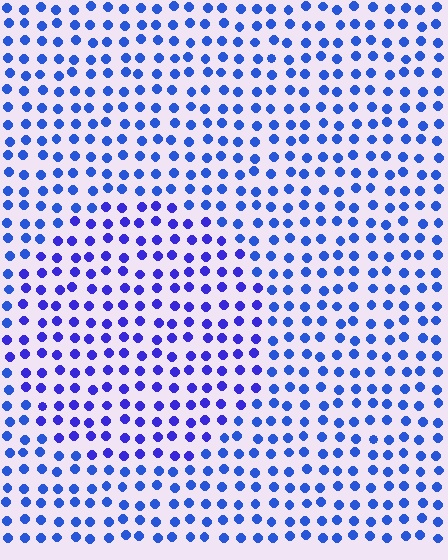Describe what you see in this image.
The image is filled with small blue elements in a uniform arrangement. A circle-shaped region is visible where the elements are tinted to a slightly different hue, forming a subtle color boundary.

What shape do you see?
I see a circle.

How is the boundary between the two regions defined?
The boundary is defined purely by a slight shift in hue (about 21 degrees). Spacing, size, and orientation are identical on both sides.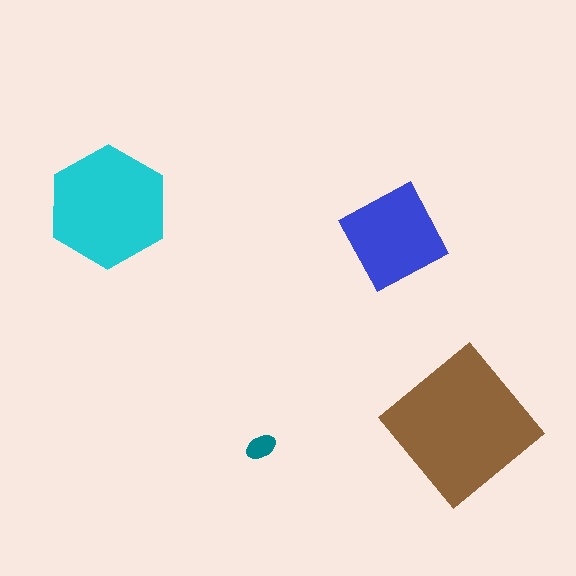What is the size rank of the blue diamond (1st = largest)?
3rd.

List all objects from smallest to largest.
The teal ellipse, the blue diamond, the cyan hexagon, the brown diamond.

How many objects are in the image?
There are 4 objects in the image.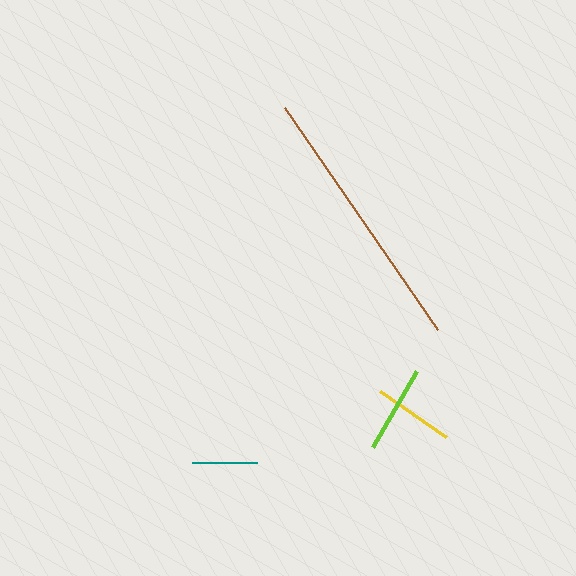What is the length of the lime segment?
The lime segment is approximately 88 pixels long.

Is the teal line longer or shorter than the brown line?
The brown line is longer than the teal line.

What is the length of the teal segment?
The teal segment is approximately 65 pixels long.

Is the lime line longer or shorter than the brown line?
The brown line is longer than the lime line.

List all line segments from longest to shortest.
From longest to shortest: brown, lime, yellow, teal.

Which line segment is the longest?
The brown line is the longest at approximately 270 pixels.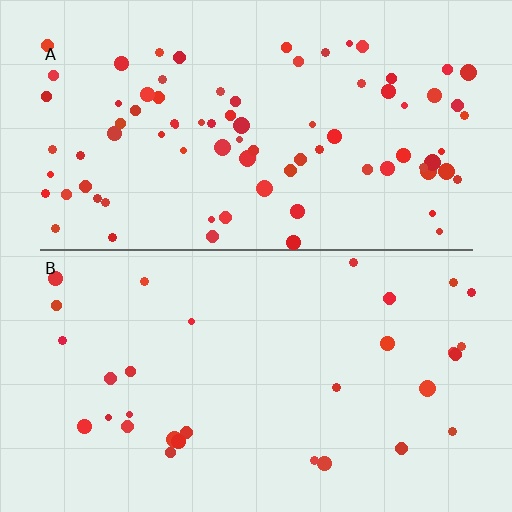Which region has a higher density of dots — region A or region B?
A (the top).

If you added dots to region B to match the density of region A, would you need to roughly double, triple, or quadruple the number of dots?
Approximately triple.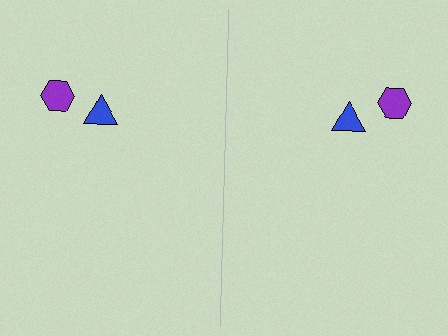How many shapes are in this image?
There are 4 shapes in this image.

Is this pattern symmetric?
Yes, this pattern has bilateral (reflection) symmetry.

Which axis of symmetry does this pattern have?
The pattern has a vertical axis of symmetry running through the center of the image.